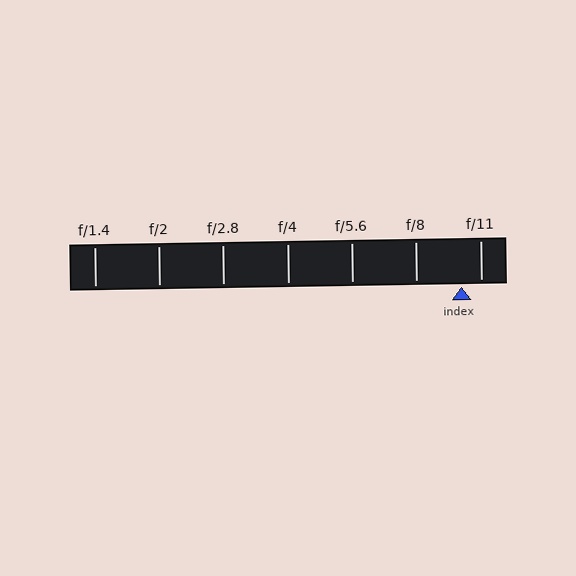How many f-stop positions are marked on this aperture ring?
There are 7 f-stop positions marked.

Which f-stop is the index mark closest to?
The index mark is closest to f/11.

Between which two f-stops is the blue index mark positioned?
The index mark is between f/8 and f/11.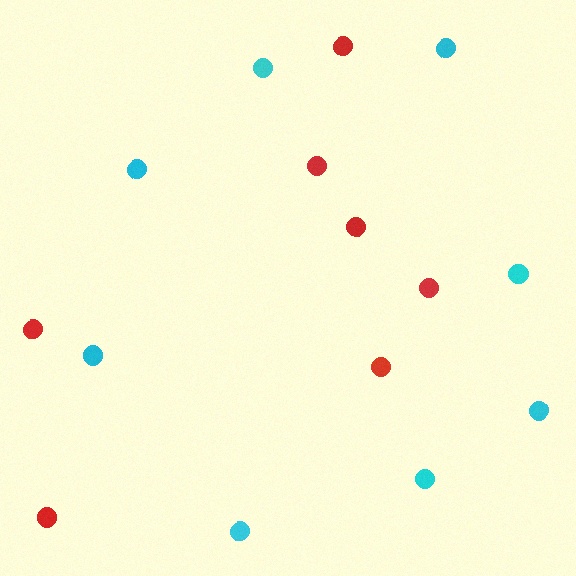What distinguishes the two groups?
There are 2 groups: one group of red circles (7) and one group of cyan circles (8).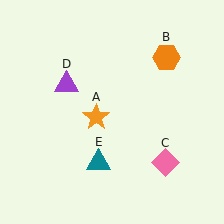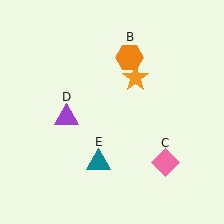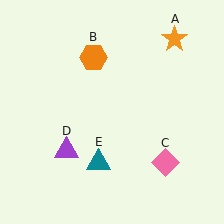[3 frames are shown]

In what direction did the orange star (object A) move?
The orange star (object A) moved up and to the right.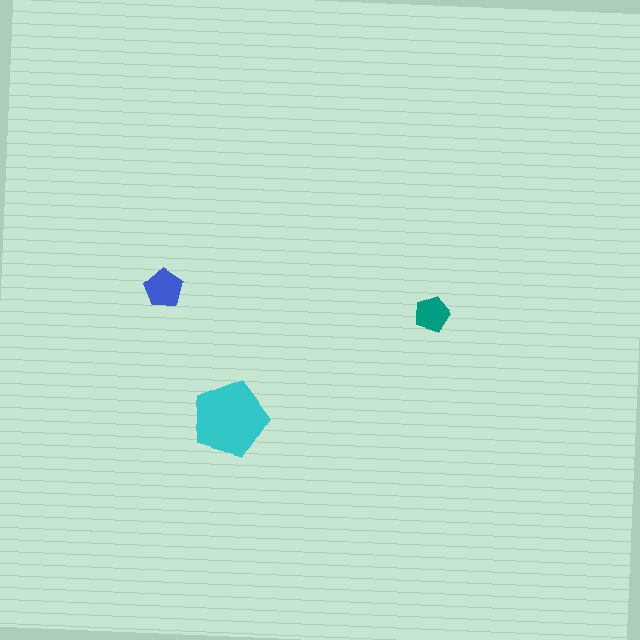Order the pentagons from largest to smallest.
the cyan one, the blue one, the teal one.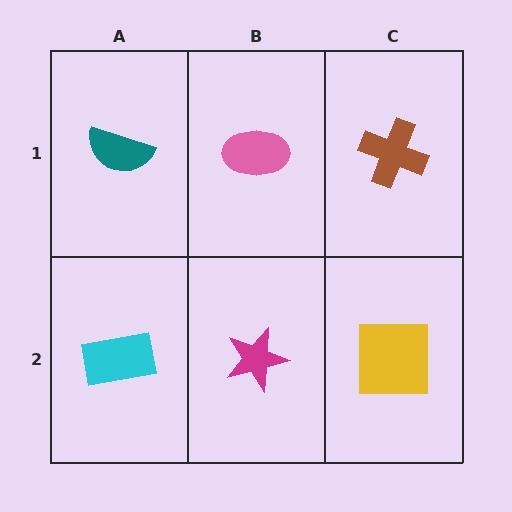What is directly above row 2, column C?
A brown cross.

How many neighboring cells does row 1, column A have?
2.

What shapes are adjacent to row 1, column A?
A cyan rectangle (row 2, column A), a pink ellipse (row 1, column B).